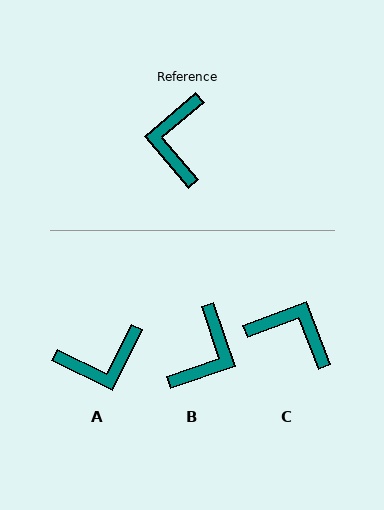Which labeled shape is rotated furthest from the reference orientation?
B, about 158 degrees away.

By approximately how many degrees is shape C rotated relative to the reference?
Approximately 110 degrees clockwise.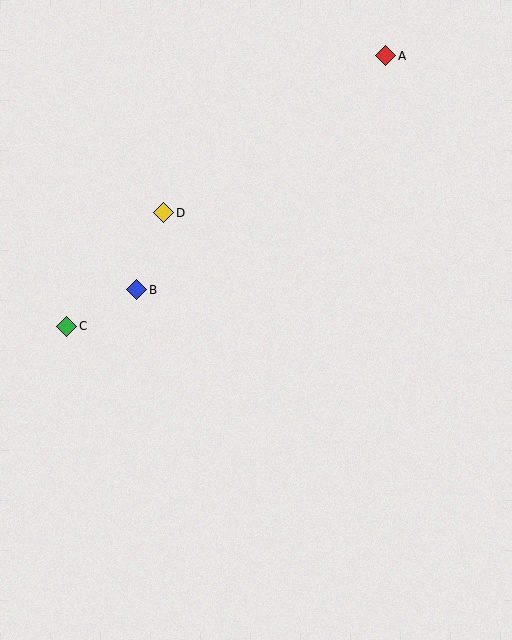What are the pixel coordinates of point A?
Point A is at (386, 56).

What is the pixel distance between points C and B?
The distance between C and B is 79 pixels.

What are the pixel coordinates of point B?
Point B is at (137, 290).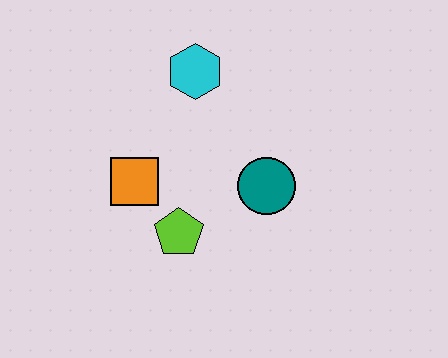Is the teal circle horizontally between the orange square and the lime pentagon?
No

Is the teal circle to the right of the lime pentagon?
Yes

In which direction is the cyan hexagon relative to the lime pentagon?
The cyan hexagon is above the lime pentagon.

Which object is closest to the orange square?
The lime pentagon is closest to the orange square.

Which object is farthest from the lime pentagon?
The cyan hexagon is farthest from the lime pentagon.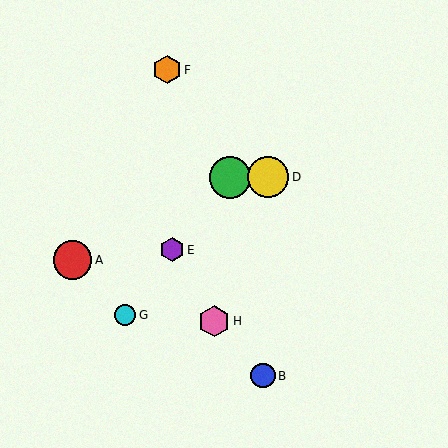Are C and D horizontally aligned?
Yes, both are at y≈177.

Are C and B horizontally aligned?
No, C is at y≈177 and B is at y≈376.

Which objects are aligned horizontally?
Objects C, D are aligned horizontally.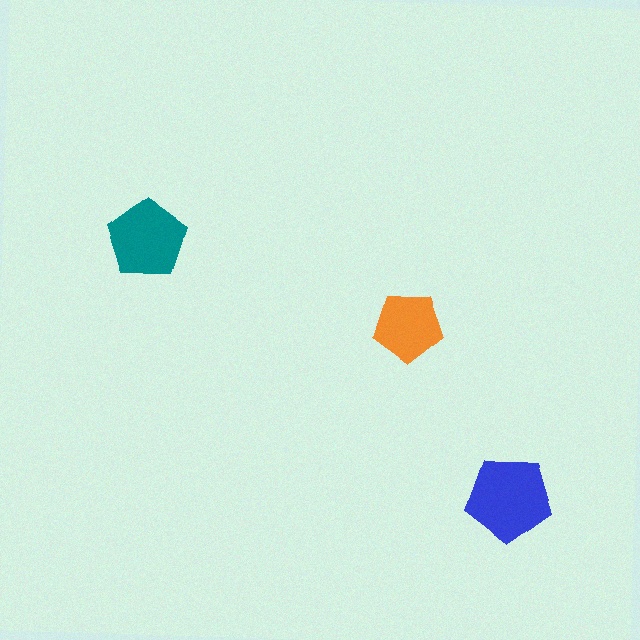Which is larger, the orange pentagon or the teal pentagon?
The teal one.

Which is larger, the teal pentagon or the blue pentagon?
The blue one.